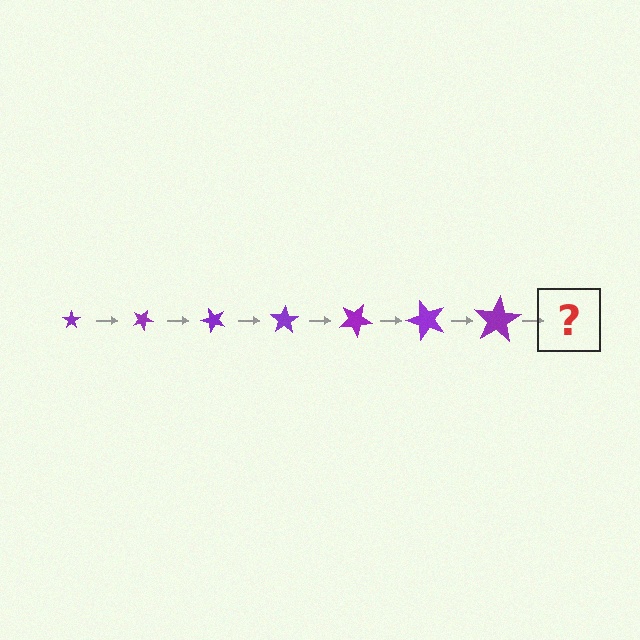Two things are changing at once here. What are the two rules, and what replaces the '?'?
The two rules are that the star grows larger each step and it rotates 25 degrees each step. The '?' should be a star, larger than the previous one and rotated 175 degrees from the start.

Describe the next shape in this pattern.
It should be a star, larger than the previous one and rotated 175 degrees from the start.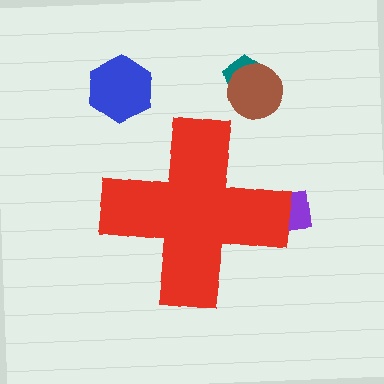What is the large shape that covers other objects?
A red cross.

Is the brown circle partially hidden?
No, the brown circle is fully visible.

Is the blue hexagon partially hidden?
No, the blue hexagon is fully visible.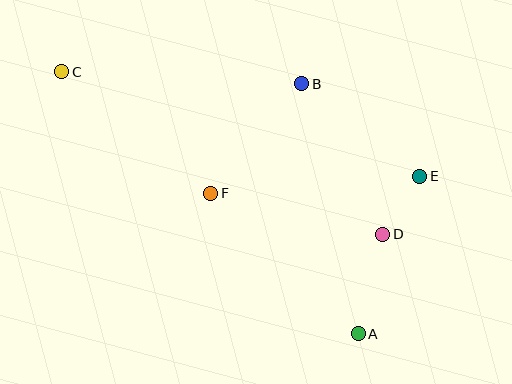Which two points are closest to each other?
Points D and E are closest to each other.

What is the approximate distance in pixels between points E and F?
The distance between E and F is approximately 210 pixels.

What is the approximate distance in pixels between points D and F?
The distance between D and F is approximately 176 pixels.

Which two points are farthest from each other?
Points A and C are farthest from each other.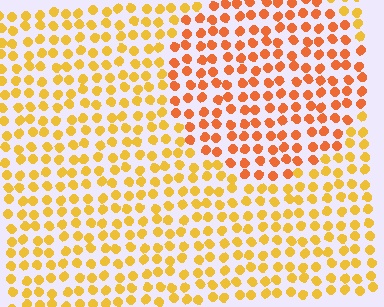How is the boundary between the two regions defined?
The boundary is defined purely by a slight shift in hue (about 28 degrees). Spacing, size, and orientation are identical on both sides.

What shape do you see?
I see a circle.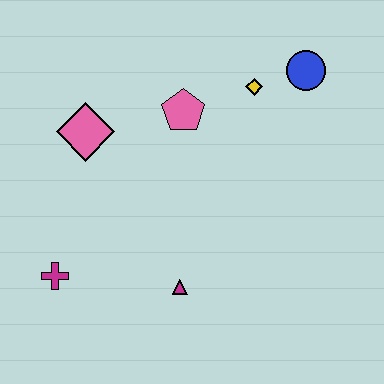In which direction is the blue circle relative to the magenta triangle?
The blue circle is above the magenta triangle.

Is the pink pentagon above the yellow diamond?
No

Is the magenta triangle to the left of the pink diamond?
No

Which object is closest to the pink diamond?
The pink pentagon is closest to the pink diamond.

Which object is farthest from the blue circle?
The magenta cross is farthest from the blue circle.